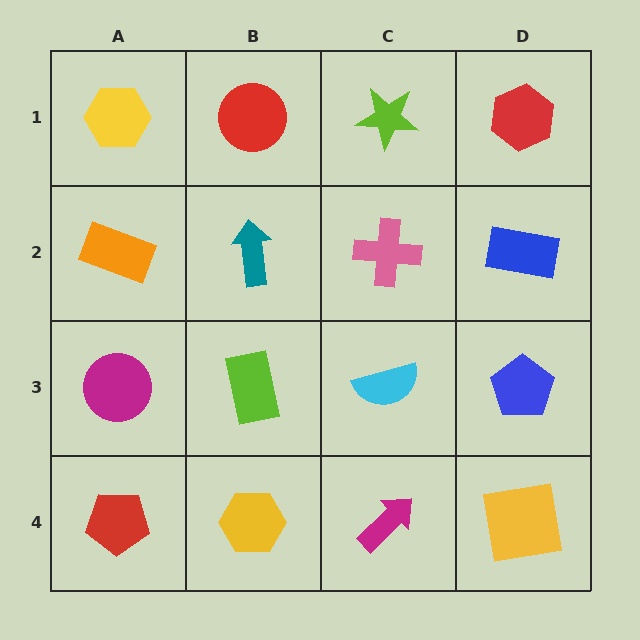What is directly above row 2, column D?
A red hexagon.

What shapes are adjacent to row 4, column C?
A cyan semicircle (row 3, column C), a yellow hexagon (row 4, column B), a yellow square (row 4, column D).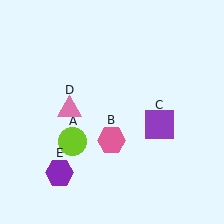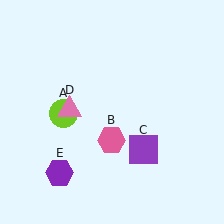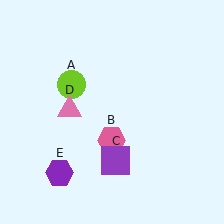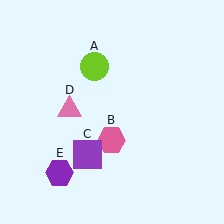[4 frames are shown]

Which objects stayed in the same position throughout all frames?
Pink hexagon (object B) and pink triangle (object D) and purple hexagon (object E) remained stationary.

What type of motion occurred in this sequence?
The lime circle (object A), purple square (object C) rotated clockwise around the center of the scene.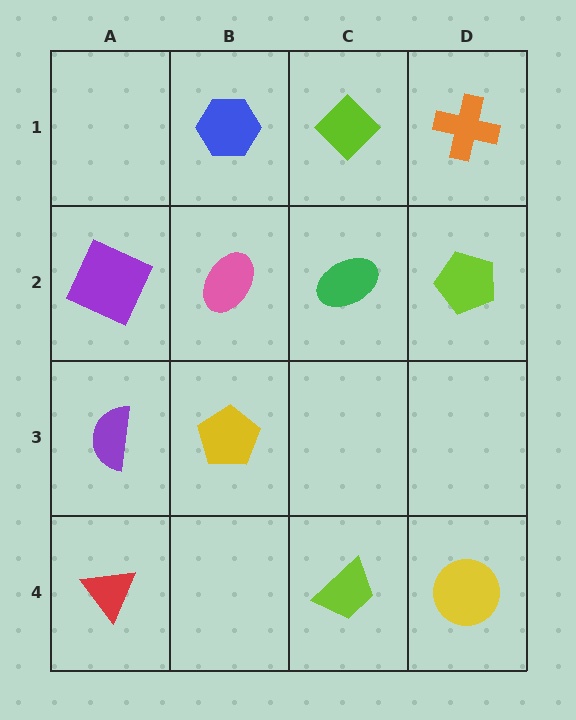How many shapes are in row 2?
4 shapes.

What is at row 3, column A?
A purple semicircle.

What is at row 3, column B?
A yellow pentagon.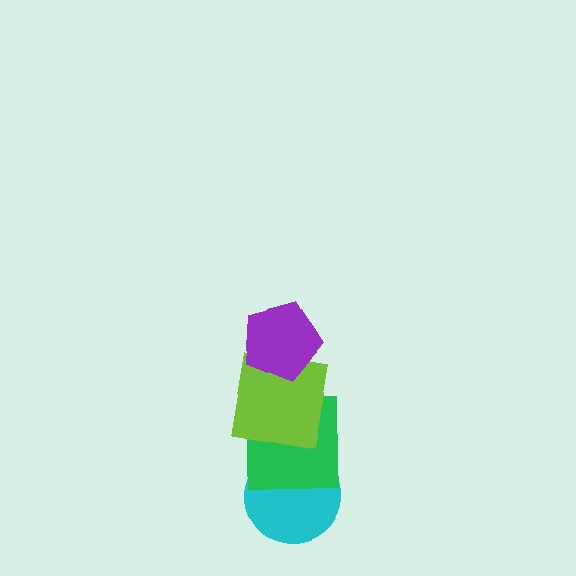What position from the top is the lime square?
The lime square is 2nd from the top.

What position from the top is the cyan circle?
The cyan circle is 4th from the top.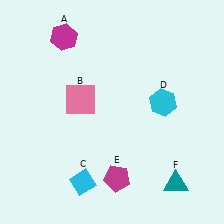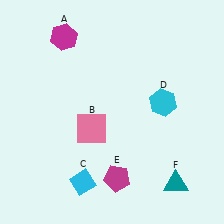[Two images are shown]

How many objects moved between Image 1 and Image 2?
1 object moved between the two images.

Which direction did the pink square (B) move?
The pink square (B) moved down.